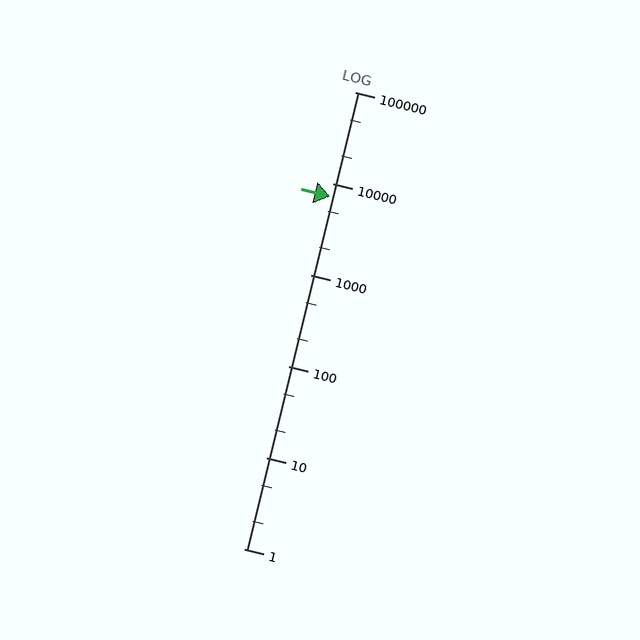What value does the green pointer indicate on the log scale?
The pointer indicates approximately 7100.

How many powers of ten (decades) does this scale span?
The scale spans 5 decades, from 1 to 100000.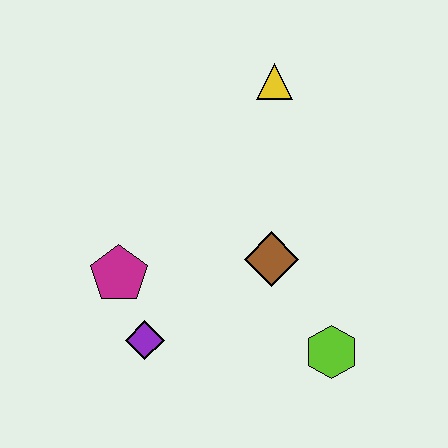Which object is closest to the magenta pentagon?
The purple diamond is closest to the magenta pentagon.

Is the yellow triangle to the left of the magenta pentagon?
No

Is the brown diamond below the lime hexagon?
No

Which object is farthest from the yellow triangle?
The purple diamond is farthest from the yellow triangle.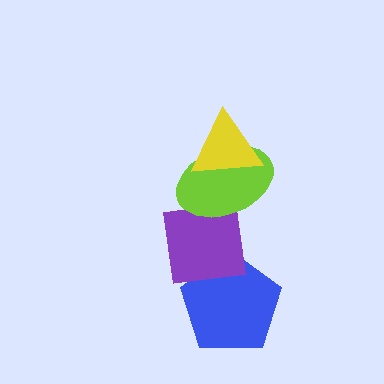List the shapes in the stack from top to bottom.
From top to bottom: the yellow triangle, the lime ellipse, the purple square, the blue pentagon.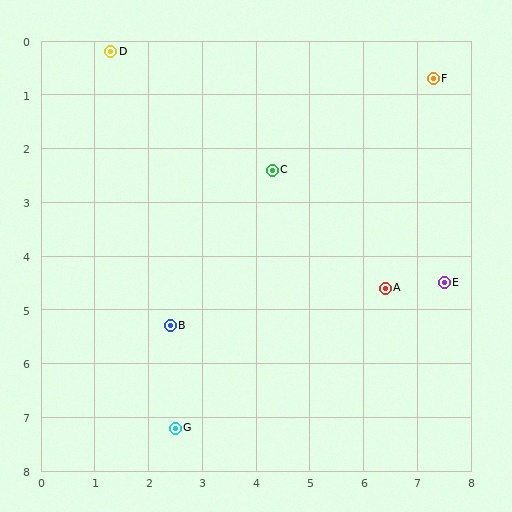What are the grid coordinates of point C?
Point C is at approximately (4.3, 2.4).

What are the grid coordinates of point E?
Point E is at approximately (7.5, 4.5).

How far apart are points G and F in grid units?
Points G and F are about 8.1 grid units apart.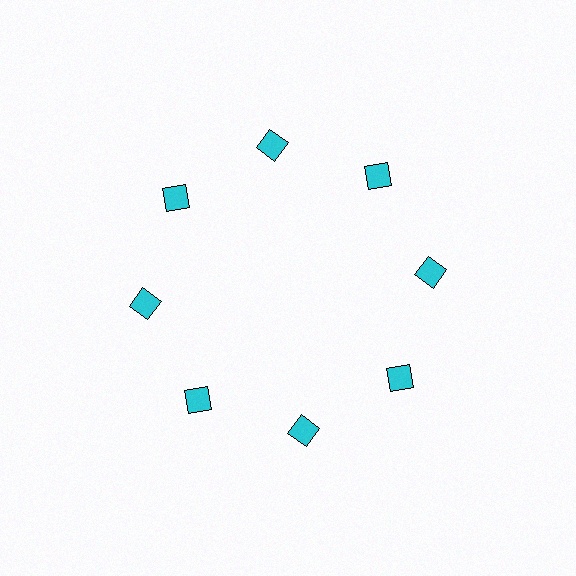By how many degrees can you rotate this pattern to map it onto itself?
The pattern maps onto itself every 45 degrees of rotation.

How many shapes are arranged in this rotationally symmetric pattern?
There are 8 shapes, arranged in 8 groups of 1.